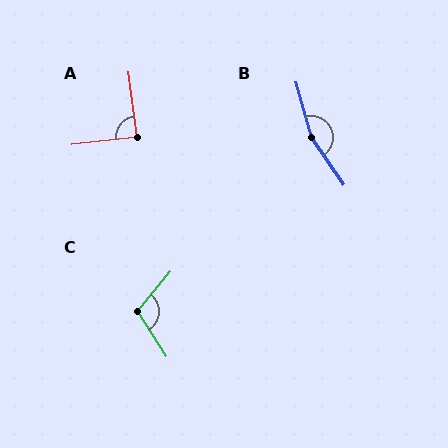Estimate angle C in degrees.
Approximately 108 degrees.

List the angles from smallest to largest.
A (89°), C (108°), B (161°).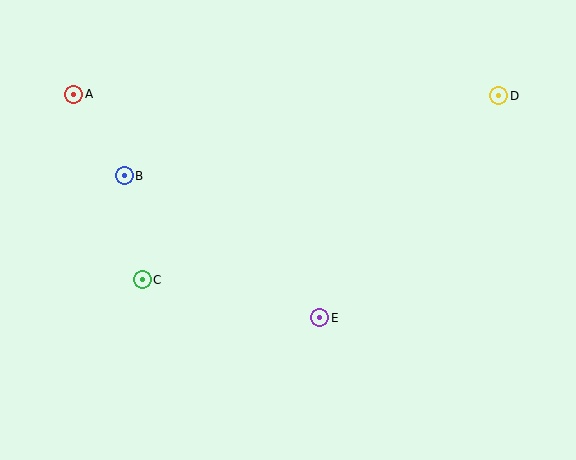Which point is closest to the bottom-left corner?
Point C is closest to the bottom-left corner.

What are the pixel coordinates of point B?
Point B is at (124, 176).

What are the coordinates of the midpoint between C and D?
The midpoint between C and D is at (320, 188).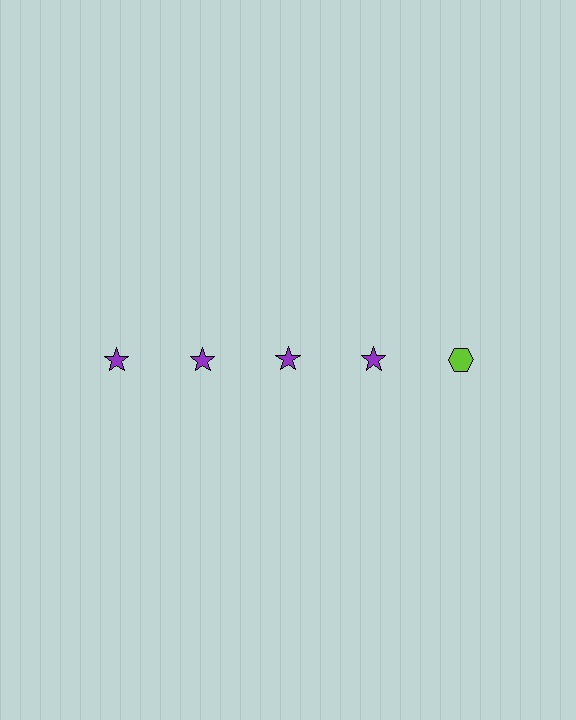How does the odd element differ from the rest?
It differs in both color (lime instead of purple) and shape (hexagon instead of star).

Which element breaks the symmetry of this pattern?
The lime hexagon in the top row, rightmost column breaks the symmetry. All other shapes are purple stars.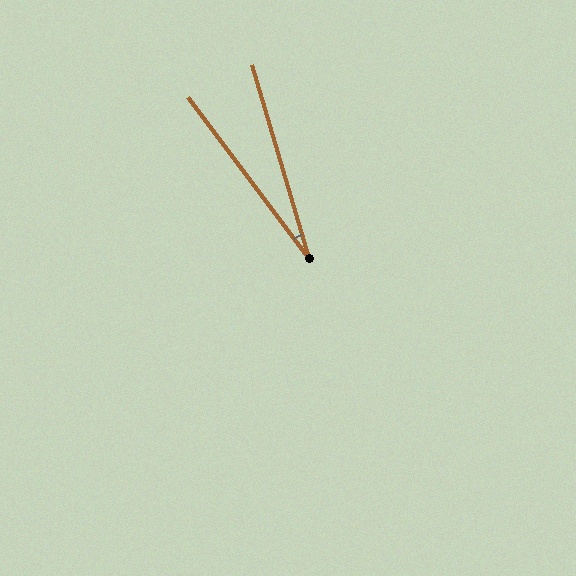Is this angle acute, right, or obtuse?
It is acute.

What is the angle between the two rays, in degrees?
Approximately 20 degrees.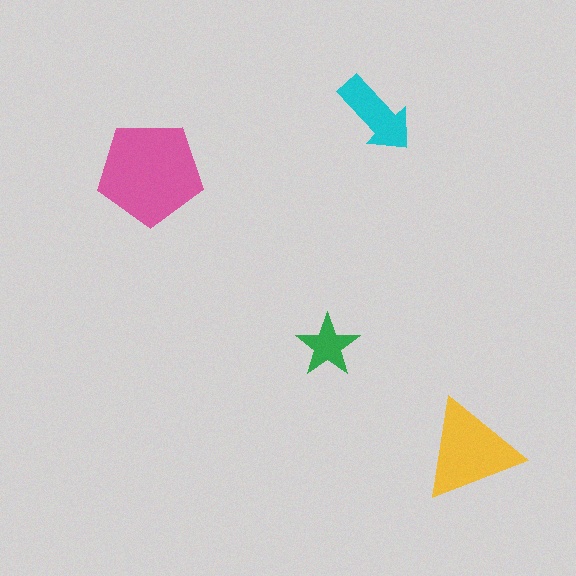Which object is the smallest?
The green star.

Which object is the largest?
The pink pentagon.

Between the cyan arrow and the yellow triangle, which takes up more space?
The yellow triangle.